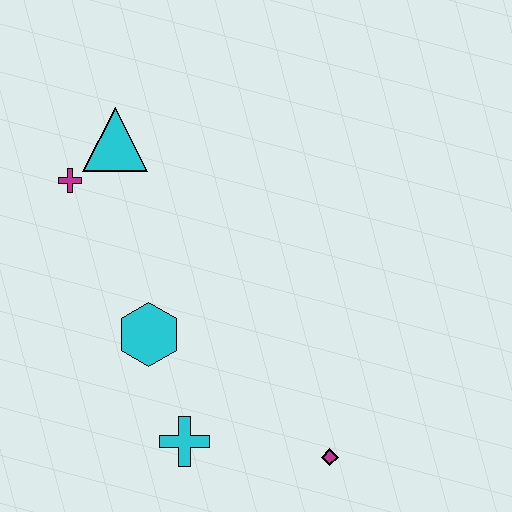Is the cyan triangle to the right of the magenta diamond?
No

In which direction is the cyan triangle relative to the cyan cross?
The cyan triangle is above the cyan cross.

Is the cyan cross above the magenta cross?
No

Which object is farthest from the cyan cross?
The cyan triangle is farthest from the cyan cross.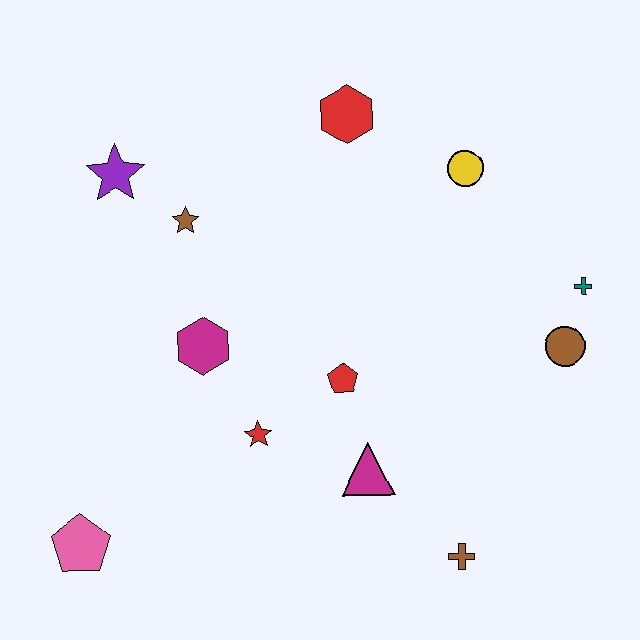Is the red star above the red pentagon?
No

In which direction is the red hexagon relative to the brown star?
The red hexagon is to the right of the brown star.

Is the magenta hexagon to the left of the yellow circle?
Yes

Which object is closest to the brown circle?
The teal cross is closest to the brown circle.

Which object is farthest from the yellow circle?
The pink pentagon is farthest from the yellow circle.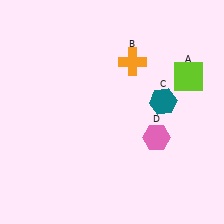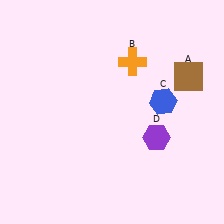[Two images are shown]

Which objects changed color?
A changed from lime to brown. C changed from teal to blue. D changed from pink to purple.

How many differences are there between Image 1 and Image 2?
There are 3 differences between the two images.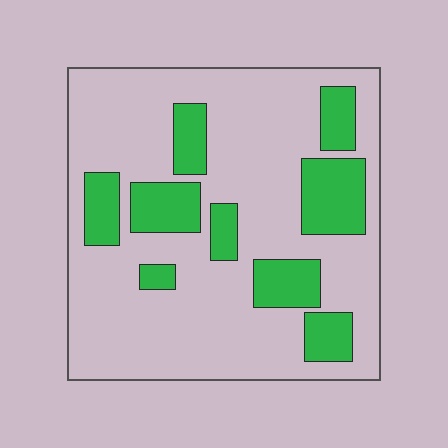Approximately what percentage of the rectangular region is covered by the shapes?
Approximately 25%.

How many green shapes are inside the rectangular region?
9.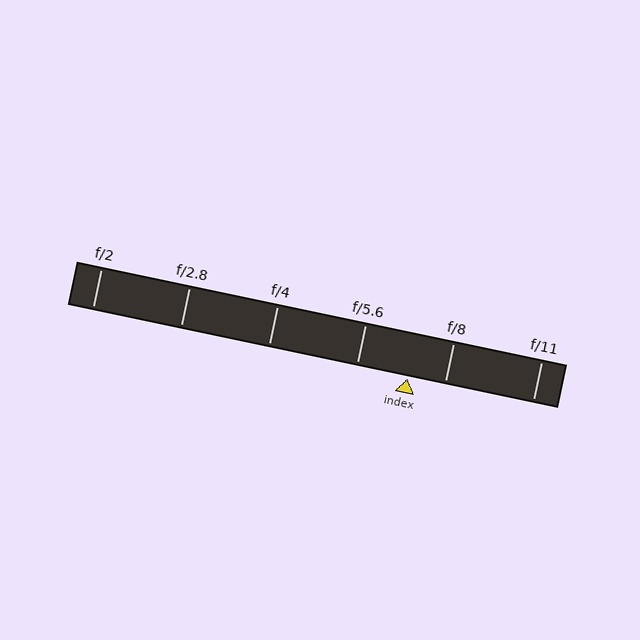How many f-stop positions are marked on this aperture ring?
There are 6 f-stop positions marked.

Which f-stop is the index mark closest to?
The index mark is closest to f/8.